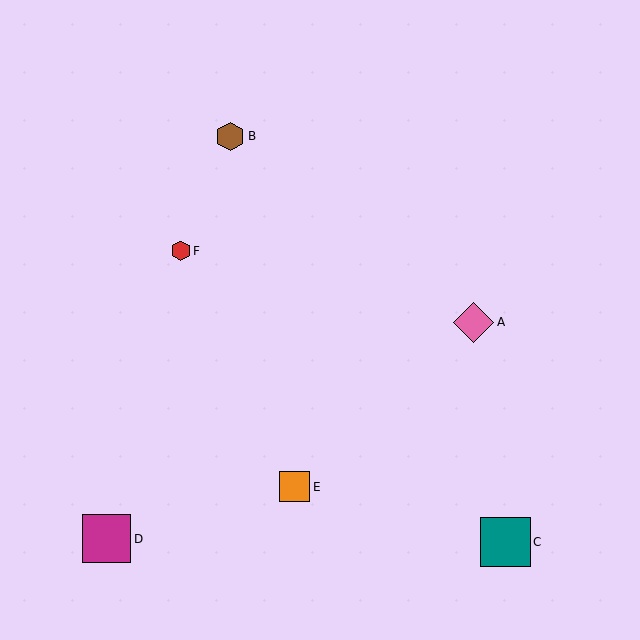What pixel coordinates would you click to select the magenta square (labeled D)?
Click at (107, 539) to select the magenta square D.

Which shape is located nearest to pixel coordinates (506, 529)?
The teal square (labeled C) at (506, 542) is nearest to that location.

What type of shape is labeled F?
Shape F is a red hexagon.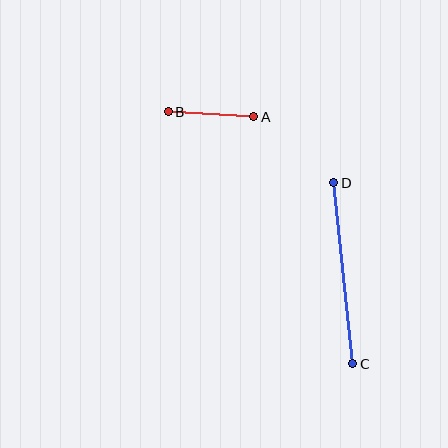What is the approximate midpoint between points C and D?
The midpoint is at approximately (343, 273) pixels.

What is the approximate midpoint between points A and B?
The midpoint is at approximately (211, 114) pixels.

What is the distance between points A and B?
The distance is approximately 86 pixels.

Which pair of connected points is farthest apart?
Points C and D are farthest apart.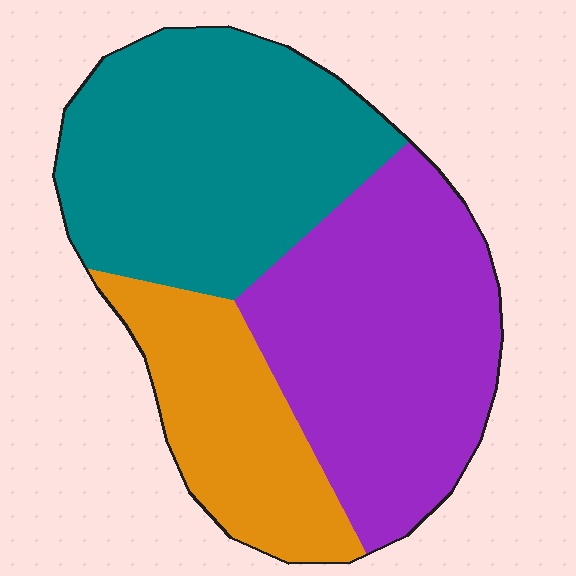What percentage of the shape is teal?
Teal covers roughly 40% of the shape.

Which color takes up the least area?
Orange, at roughly 20%.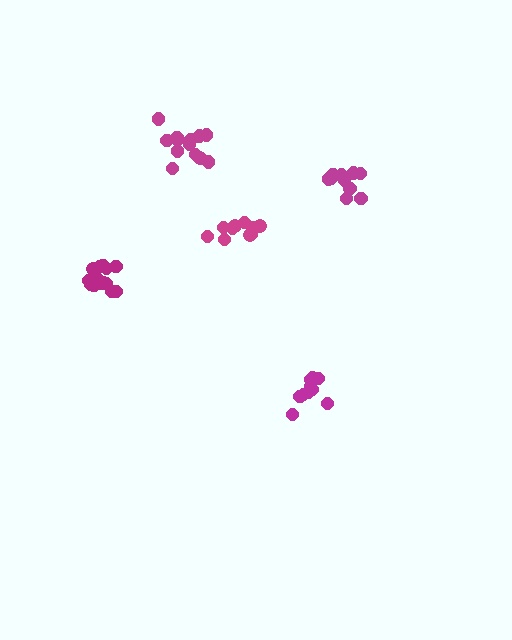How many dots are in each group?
Group 1: 10 dots, Group 2: 11 dots, Group 3: 14 dots, Group 4: 13 dots, Group 5: 10 dots (58 total).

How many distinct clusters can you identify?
There are 5 distinct clusters.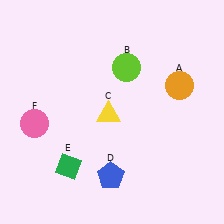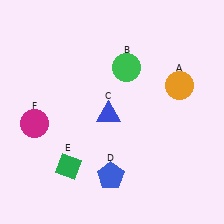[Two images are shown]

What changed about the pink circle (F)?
In Image 1, F is pink. In Image 2, it changed to magenta.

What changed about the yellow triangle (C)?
In Image 1, C is yellow. In Image 2, it changed to blue.